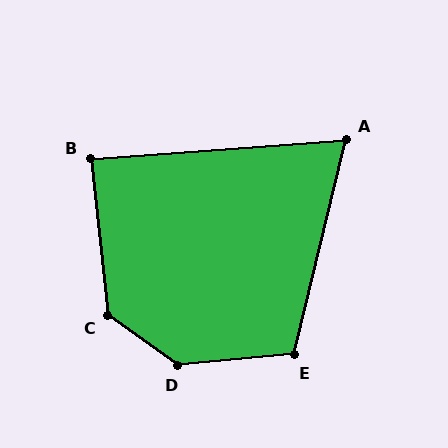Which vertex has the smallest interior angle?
A, at approximately 72 degrees.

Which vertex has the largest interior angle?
D, at approximately 140 degrees.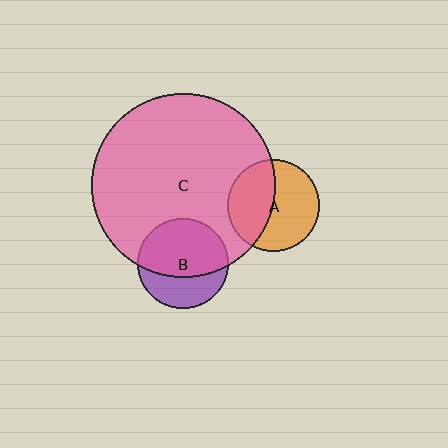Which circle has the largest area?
Circle C (pink).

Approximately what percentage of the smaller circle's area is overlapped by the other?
Approximately 45%.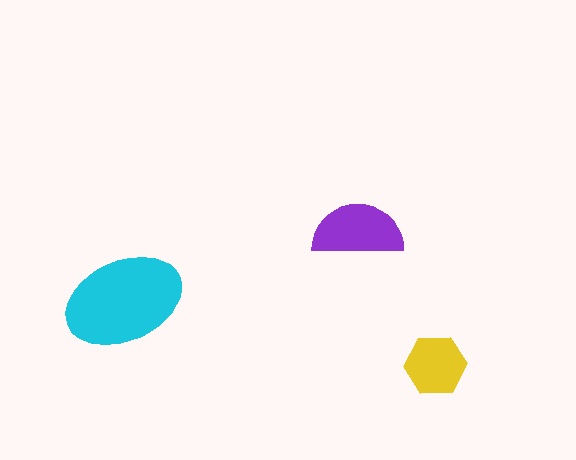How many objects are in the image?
There are 3 objects in the image.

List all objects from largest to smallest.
The cyan ellipse, the purple semicircle, the yellow hexagon.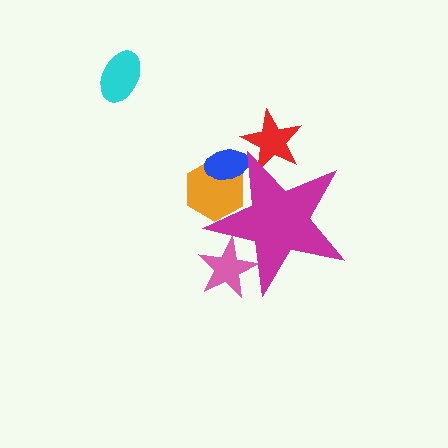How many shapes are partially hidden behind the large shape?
4 shapes are partially hidden.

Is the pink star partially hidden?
Yes, the pink star is partially hidden behind the magenta star.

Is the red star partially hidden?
Yes, the red star is partially hidden behind the magenta star.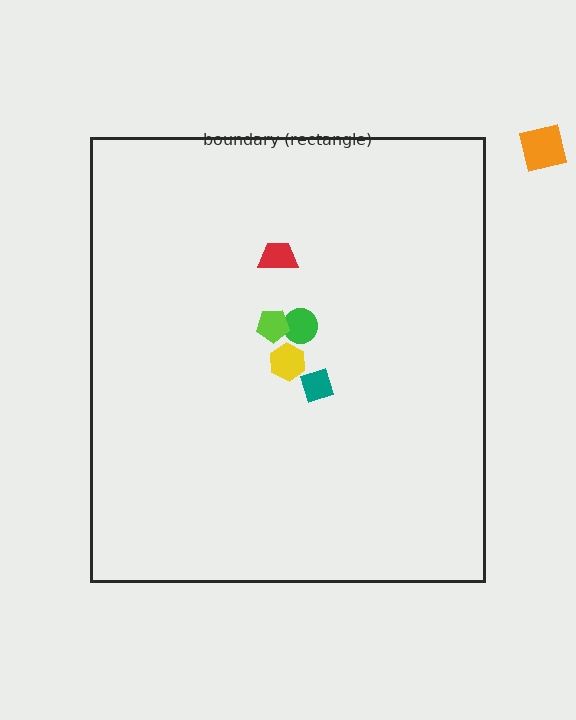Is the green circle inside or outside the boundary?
Inside.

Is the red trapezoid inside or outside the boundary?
Inside.